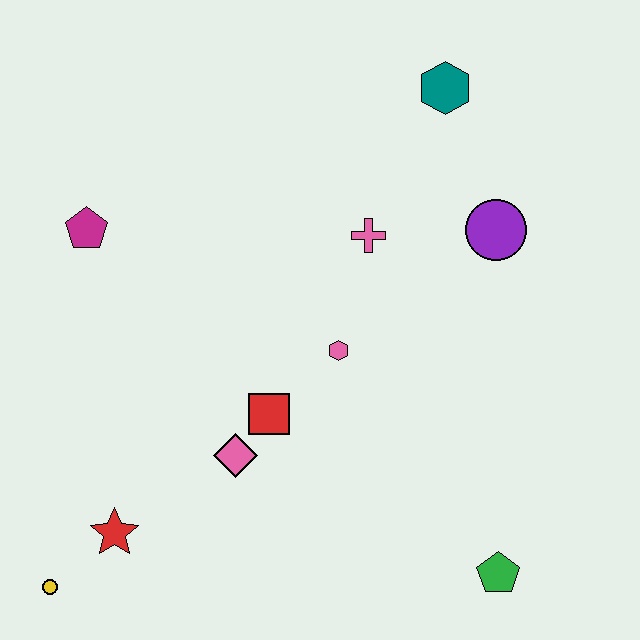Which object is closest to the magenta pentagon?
The red square is closest to the magenta pentagon.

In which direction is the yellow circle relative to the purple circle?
The yellow circle is to the left of the purple circle.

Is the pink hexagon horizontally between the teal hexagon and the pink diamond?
Yes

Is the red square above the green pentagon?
Yes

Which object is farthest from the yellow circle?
The teal hexagon is farthest from the yellow circle.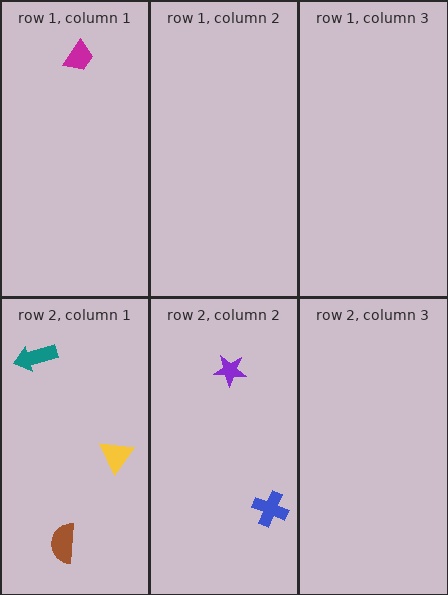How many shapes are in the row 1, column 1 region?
1.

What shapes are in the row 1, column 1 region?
The magenta trapezoid.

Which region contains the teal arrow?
The row 2, column 1 region.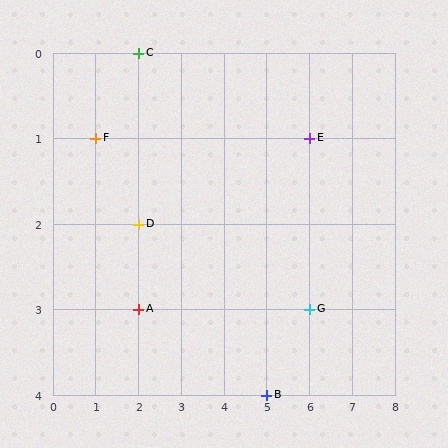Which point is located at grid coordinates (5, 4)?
Point B is at (5, 4).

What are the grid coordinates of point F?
Point F is at grid coordinates (1, 1).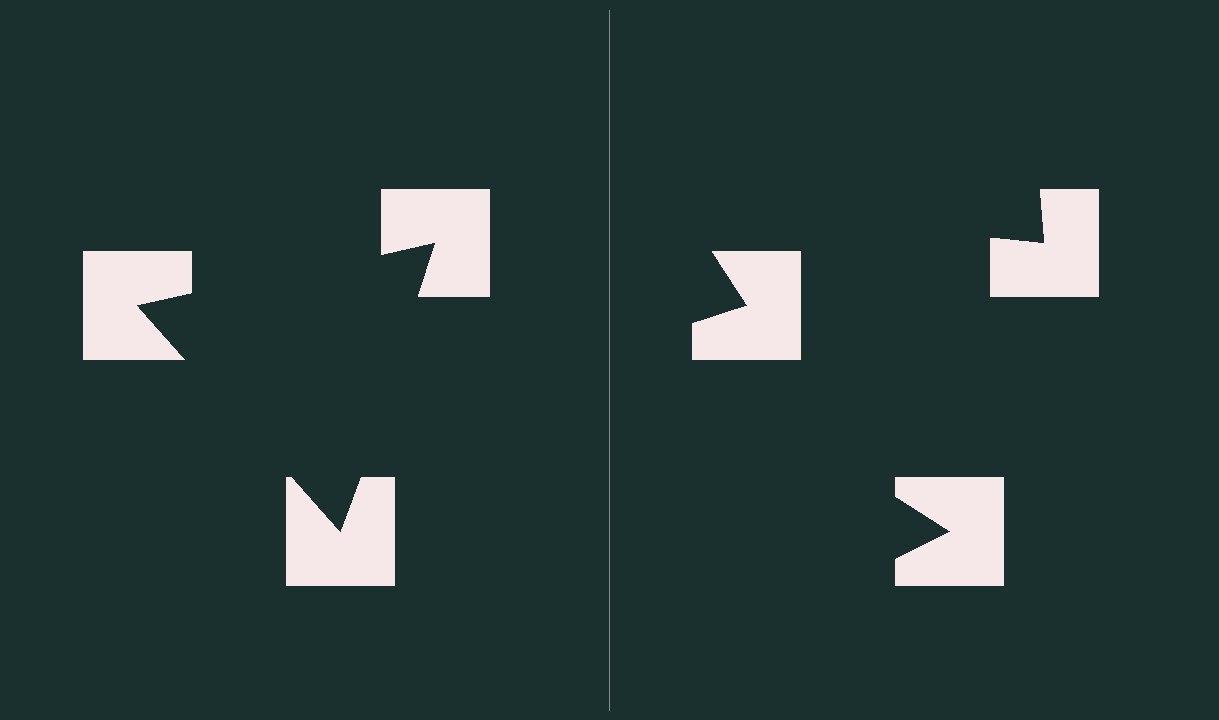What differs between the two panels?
The notched squares are positioned identically on both sides; only the wedge orientations differ. On the left they align to a triangle; on the right they are misaligned.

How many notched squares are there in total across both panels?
6 — 3 on each side.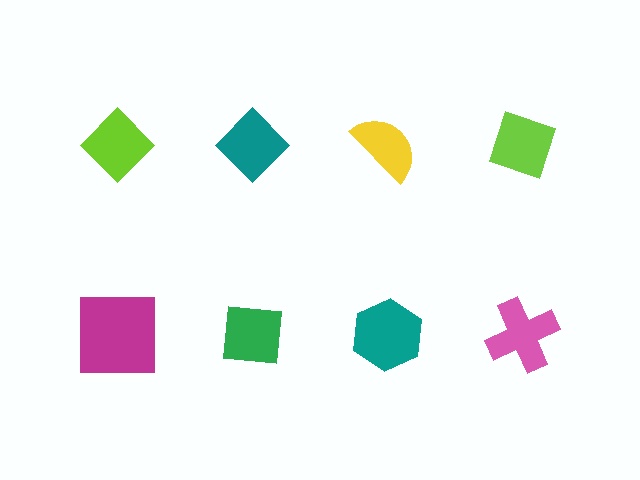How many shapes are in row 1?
4 shapes.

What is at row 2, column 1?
A magenta square.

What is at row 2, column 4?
A pink cross.